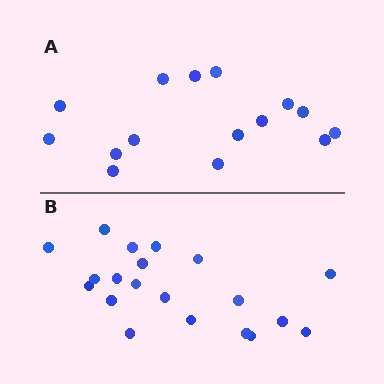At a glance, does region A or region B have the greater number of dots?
Region B (the bottom region) has more dots.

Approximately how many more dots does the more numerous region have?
Region B has about 5 more dots than region A.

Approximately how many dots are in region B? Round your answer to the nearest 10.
About 20 dots.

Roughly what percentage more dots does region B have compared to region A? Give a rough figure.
About 35% more.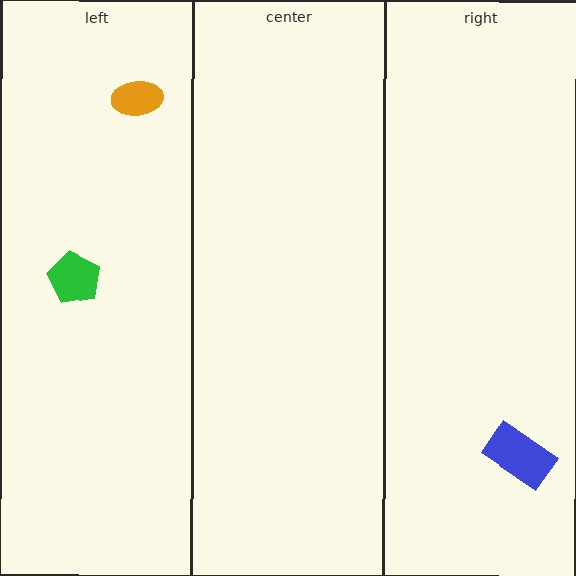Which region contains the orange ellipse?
The left region.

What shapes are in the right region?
The blue rectangle.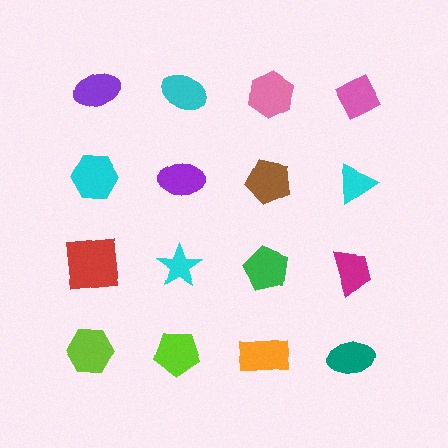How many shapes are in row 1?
4 shapes.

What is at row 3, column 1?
A red square.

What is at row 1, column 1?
A purple ellipse.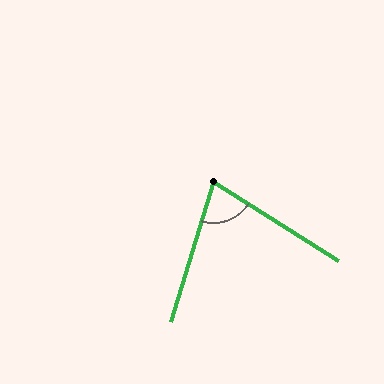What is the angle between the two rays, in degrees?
Approximately 75 degrees.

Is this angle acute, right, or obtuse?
It is acute.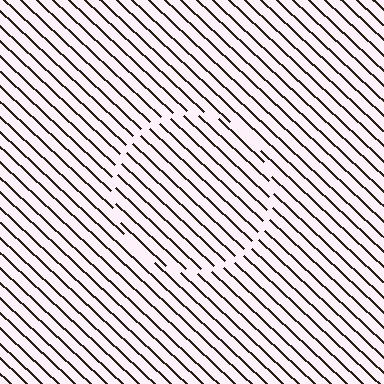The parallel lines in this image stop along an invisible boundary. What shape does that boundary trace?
An illusory circle. The interior of the shape contains the same grating, shifted by half a period — the contour is defined by the phase discontinuity where line-ends from the inner and outer gratings abut.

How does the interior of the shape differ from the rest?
The interior of the shape contains the same grating, shifted by half a period — the contour is defined by the phase discontinuity where line-ends from the inner and outer gratings abut.